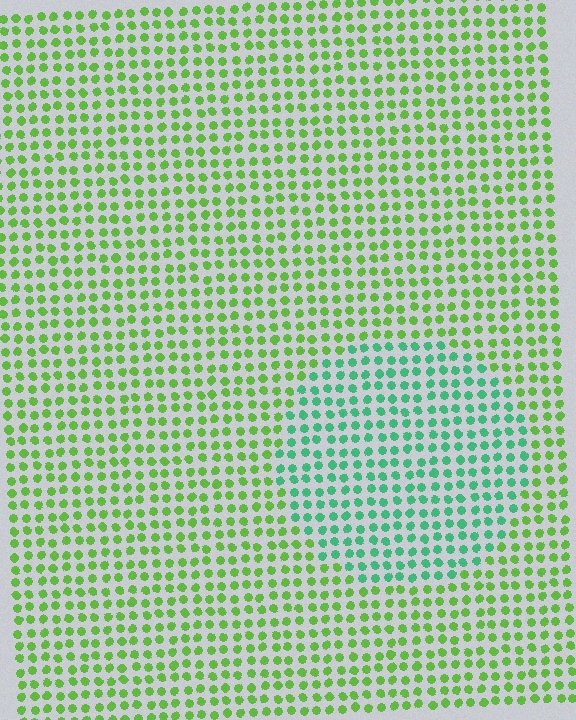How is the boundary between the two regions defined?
The boundary is defined purely by a slight shift in hue (about 46 degrees). Spacing, size, and orientation are identical on both sides.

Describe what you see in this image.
The image is filled with small lime elements in a uniform arrangement. A circle-shaped region is visible where the elements are tinted to a slightly different hue, forming a subtle color boundary.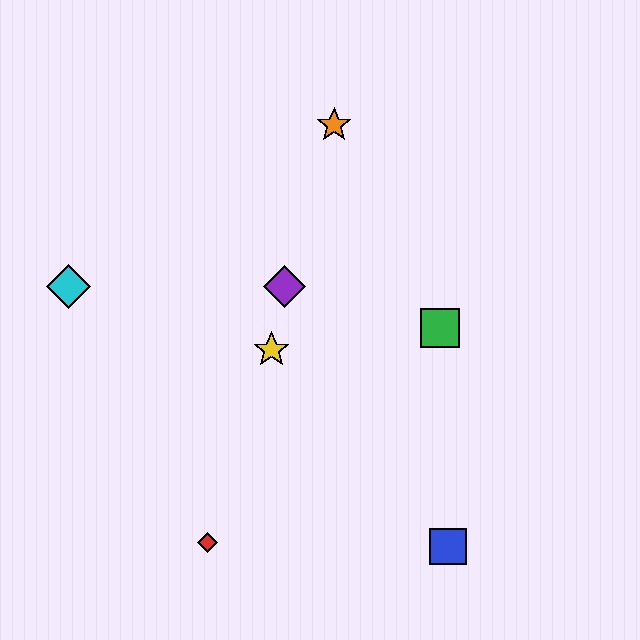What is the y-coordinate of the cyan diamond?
The cyan diamond is at y≈286.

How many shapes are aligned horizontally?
2 shapes (the purple diamond, the cyan diamond) are aligned horizontally.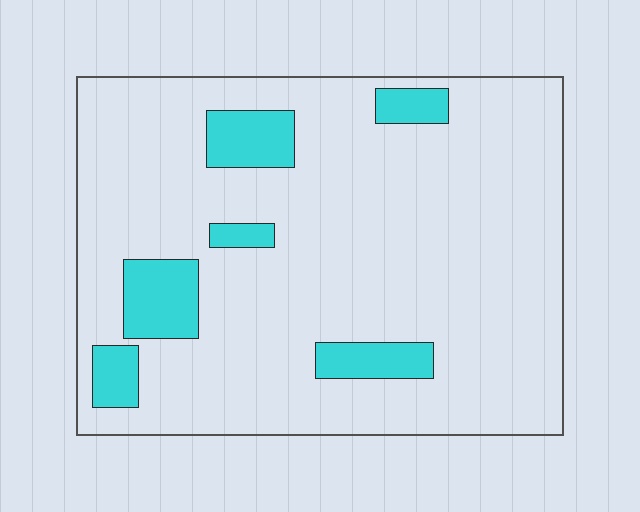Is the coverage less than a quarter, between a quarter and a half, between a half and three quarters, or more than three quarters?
Less than a quarter.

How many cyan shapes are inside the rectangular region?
6.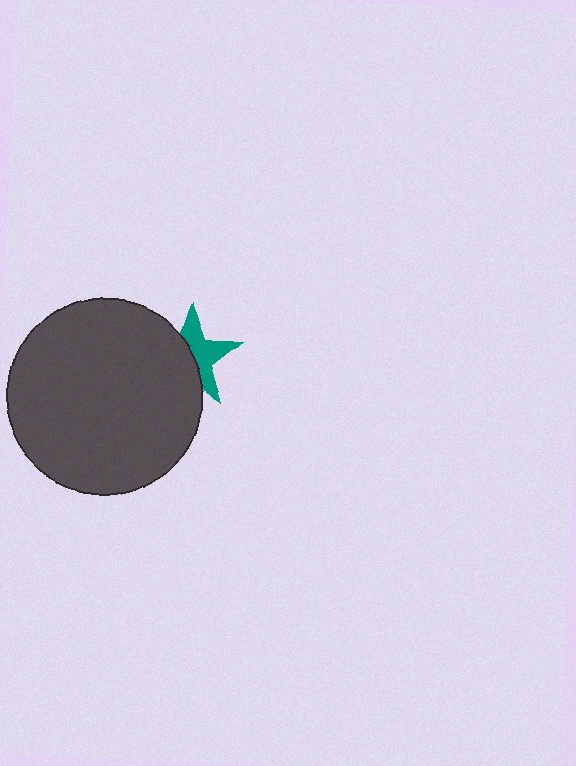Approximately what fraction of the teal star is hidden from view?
Roughly 50% of the teal star is hidden behind the dark gray circle.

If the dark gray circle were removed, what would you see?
You would see the complete teal star.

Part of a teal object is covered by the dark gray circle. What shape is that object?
It is a star.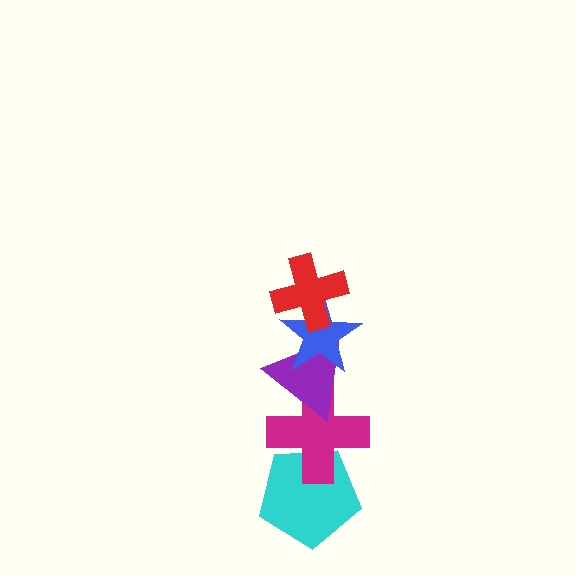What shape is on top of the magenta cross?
The purple triangle is on top of the magenta cross.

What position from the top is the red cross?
The red cross is 1st from the top.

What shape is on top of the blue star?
The red cross is on top of the blue star.